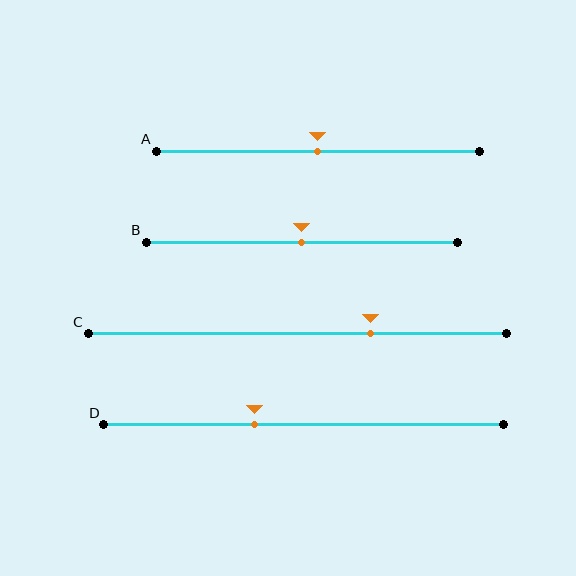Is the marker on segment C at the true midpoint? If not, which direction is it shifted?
No, the marker on segment C is shifted to the right by about 17% of the segment length.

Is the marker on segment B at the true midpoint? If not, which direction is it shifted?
Yes, the marker on segment B is at the true midpoint.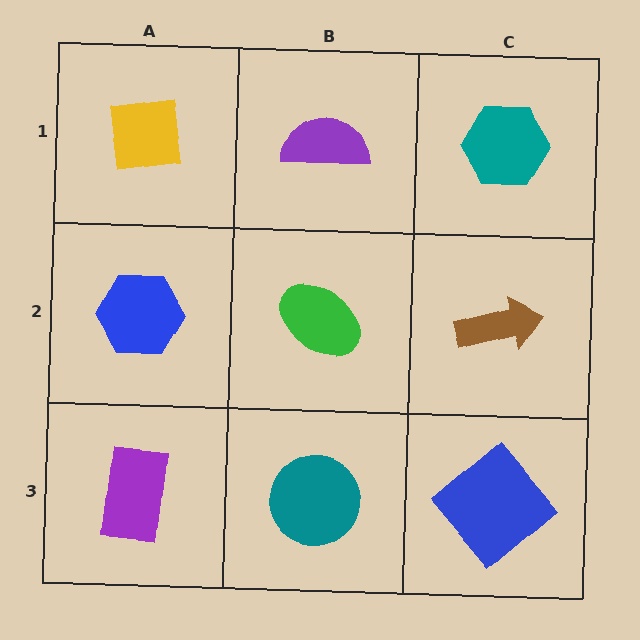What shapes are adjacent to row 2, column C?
A teal hexagon (row 1, column C), a blue diamond (row 3, column C), a green ellipse (row 2, column B).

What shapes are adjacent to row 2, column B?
A purple semicircle (row 1, column B), a teal circle (row 3, column B), a blue hexagon (row 2, column A), a brown arrow (row 2, column C).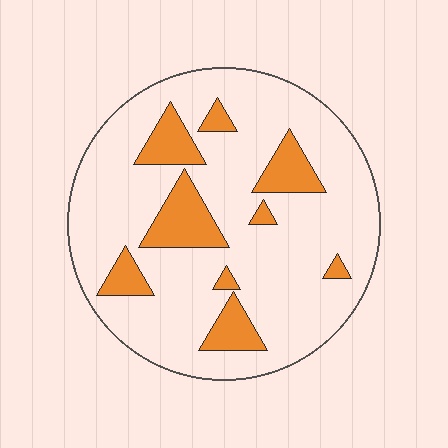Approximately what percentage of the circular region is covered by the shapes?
Approximately 20%.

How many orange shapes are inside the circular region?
9.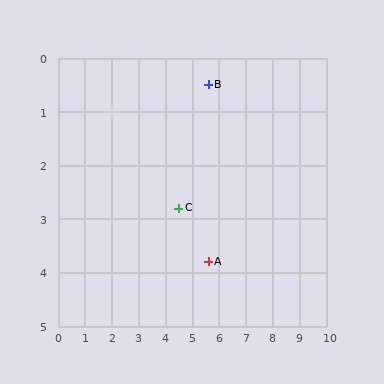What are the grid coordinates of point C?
Point C is at approximately (4.5, 2.8).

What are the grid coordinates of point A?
Point A is at approximately (5.6, 3.8).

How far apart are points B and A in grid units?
Points B and A are about 3.3 grid units apart.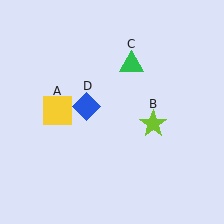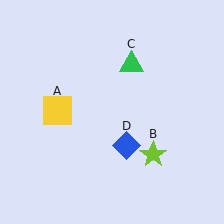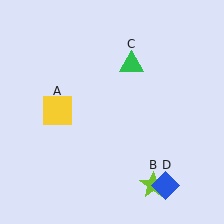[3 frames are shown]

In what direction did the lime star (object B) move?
The lime star (object B) moved down.